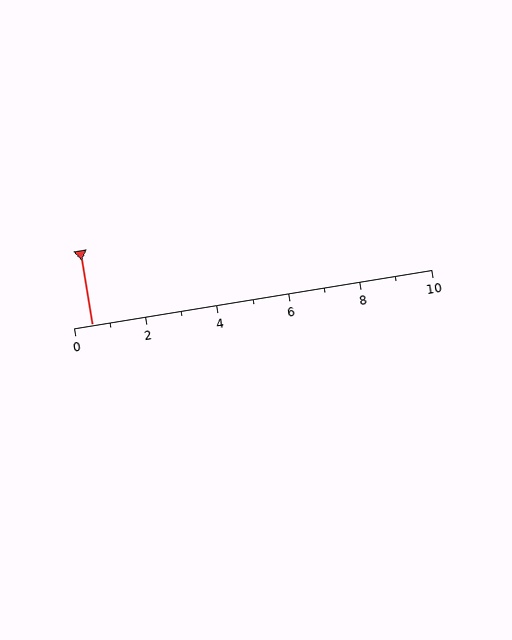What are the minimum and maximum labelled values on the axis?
The axis runs from 0 to 10.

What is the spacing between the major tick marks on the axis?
The major ticks are spaced 2 apart.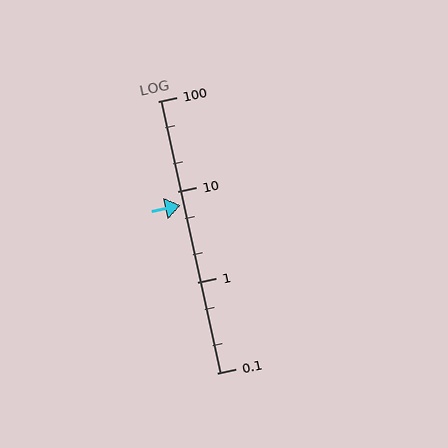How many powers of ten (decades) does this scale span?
The scale spans 3 decades, from 0.1 to 100.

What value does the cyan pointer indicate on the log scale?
The pointer indicates approximately 7.1.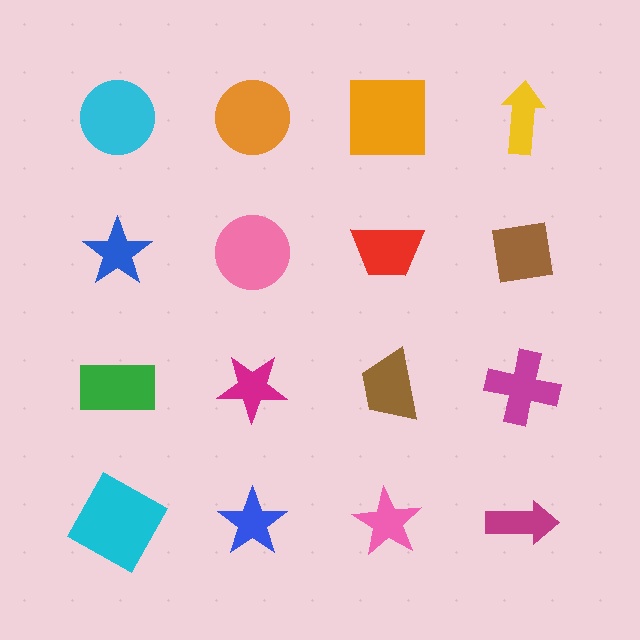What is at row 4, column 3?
A pink star.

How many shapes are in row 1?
4 shapes.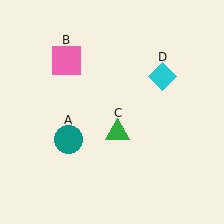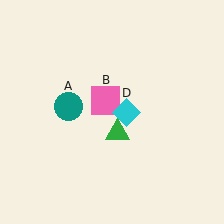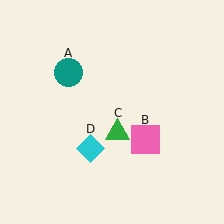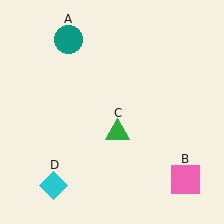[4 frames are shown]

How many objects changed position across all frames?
3 objects changed position: teal circle (object A), pink square (object B), cyan diamond (object D).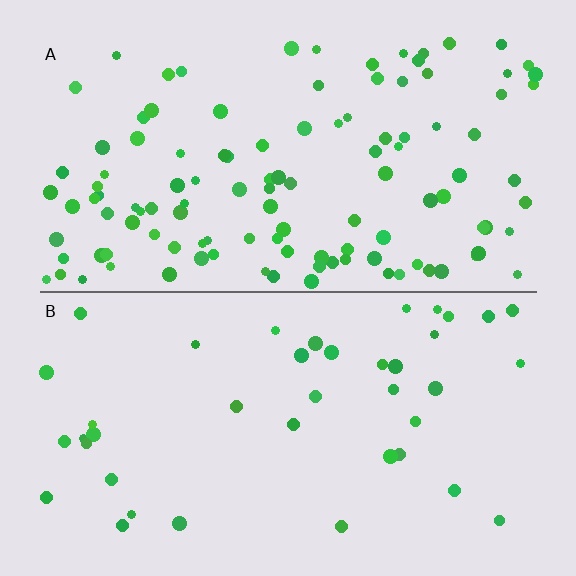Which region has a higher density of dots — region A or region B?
A (the top).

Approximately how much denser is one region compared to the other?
Approximately 2.8× — region A over region B.